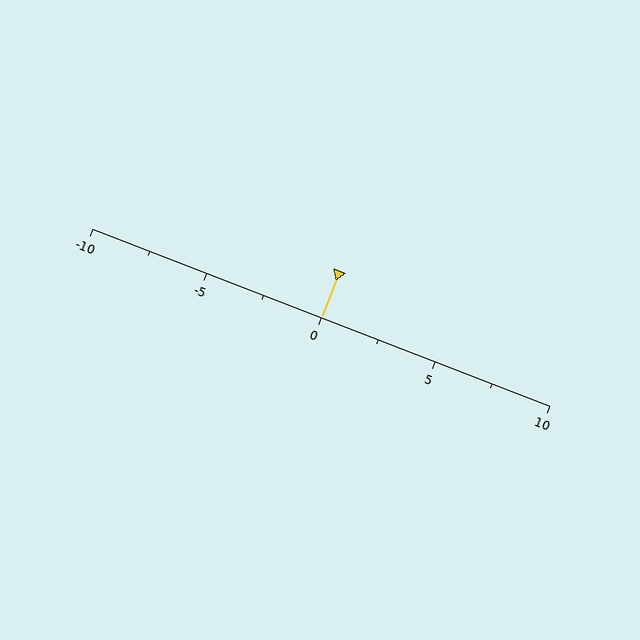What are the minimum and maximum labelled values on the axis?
The axis runs from -10 to 10.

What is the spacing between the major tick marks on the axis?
The major ticks are spaced 5 apart.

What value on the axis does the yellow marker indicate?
The marker indicates approximately 0.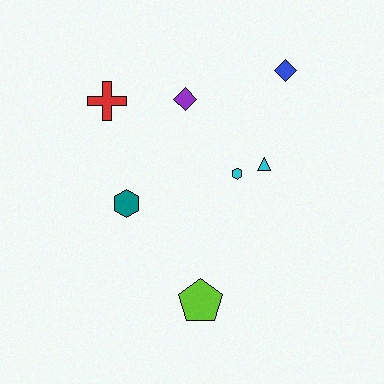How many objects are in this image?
There are 7 objects.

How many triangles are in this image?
There is 1 triangle.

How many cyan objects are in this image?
There are 2 cyan objects.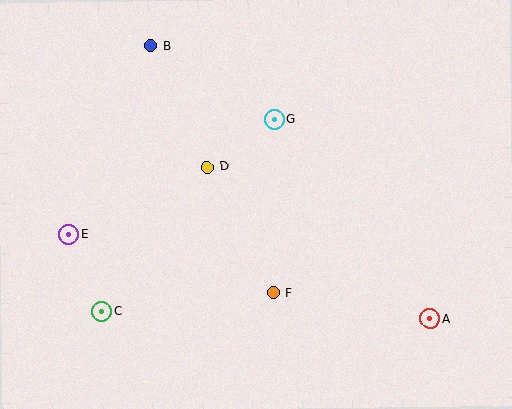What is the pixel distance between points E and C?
The distance between E and C is 83 pixels.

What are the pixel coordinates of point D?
Point D is at (208, 167).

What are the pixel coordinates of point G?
Point G is at (274, 119).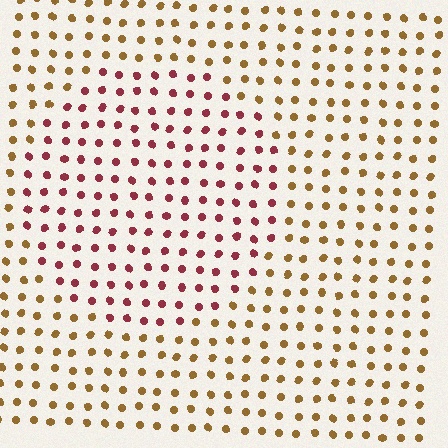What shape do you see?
I see a circle.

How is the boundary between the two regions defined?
The boundary is defined purely by a slight shift in hue (about 50 degrees). Spacing, size, and orientation are identical on both sides.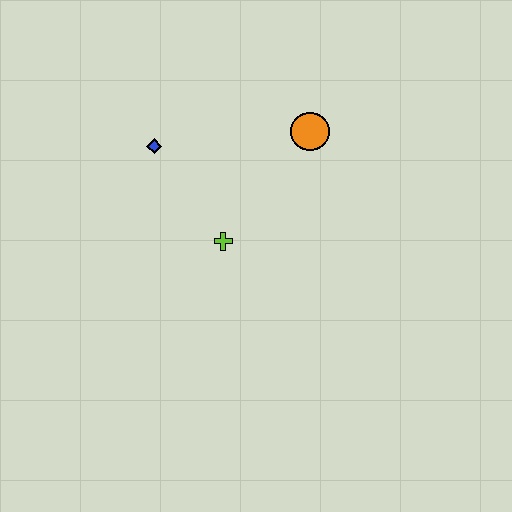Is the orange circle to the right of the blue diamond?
Yes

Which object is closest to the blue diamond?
The lime cross is closest to the blue diamond.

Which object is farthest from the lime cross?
The orange circle is farthest from the lime cross.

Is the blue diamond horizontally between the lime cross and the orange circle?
No